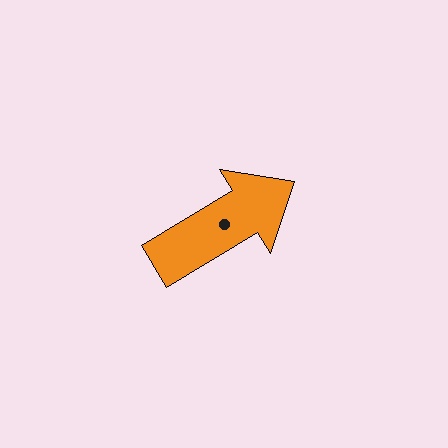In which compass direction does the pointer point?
Northeast.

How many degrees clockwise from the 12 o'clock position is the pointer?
Approximately 59 degrees.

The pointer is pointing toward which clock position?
Roughly 2 o'clock.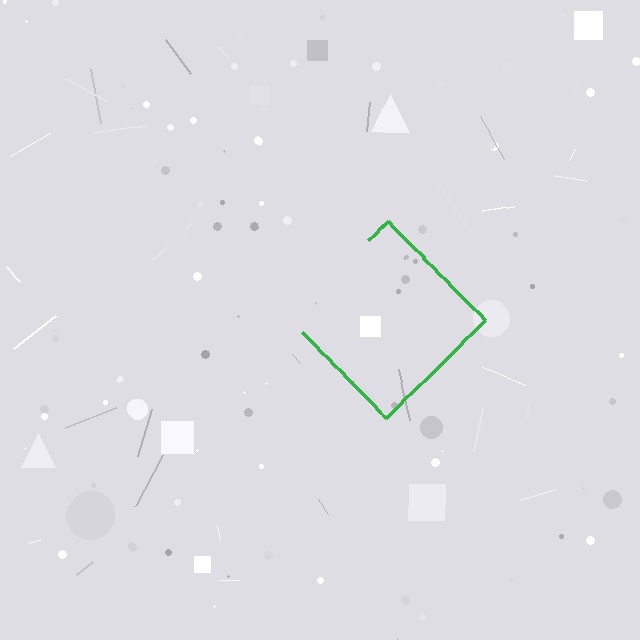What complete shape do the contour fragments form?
The contour fragments form a diamond.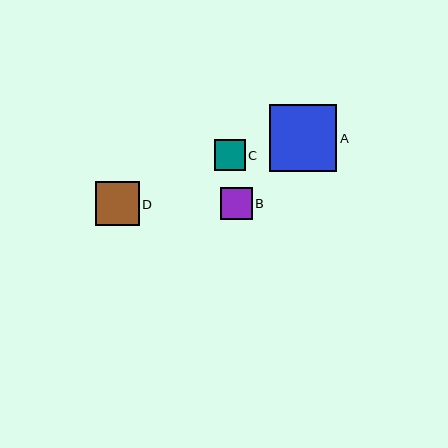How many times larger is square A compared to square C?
Square A is approximately 2.2 times the size of square C.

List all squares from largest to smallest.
From largest to smallest: A, D, B, C.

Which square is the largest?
Square A is the largest with a size of approximately 67 pixels.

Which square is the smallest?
Square C is the smallest with a size of approximately 31 pixels.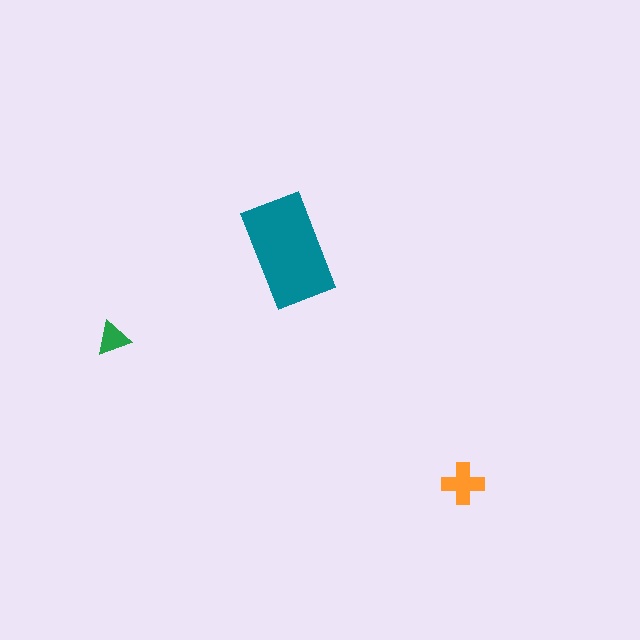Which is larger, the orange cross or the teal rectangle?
The teal rectangle.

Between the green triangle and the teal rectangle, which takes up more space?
The teal rectangle.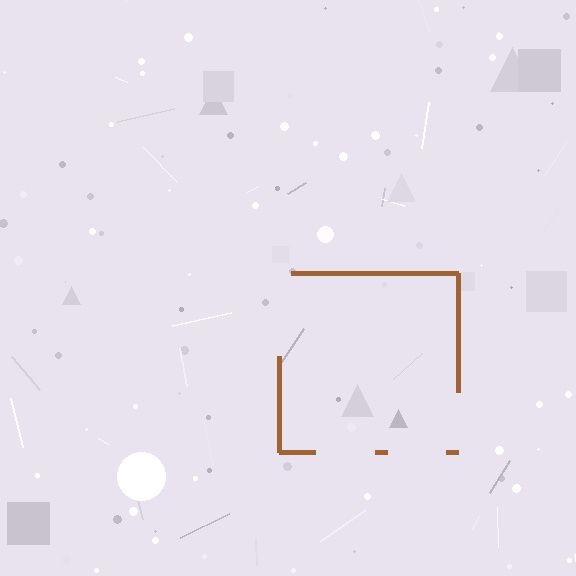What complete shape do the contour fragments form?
The contour fragments form a square.